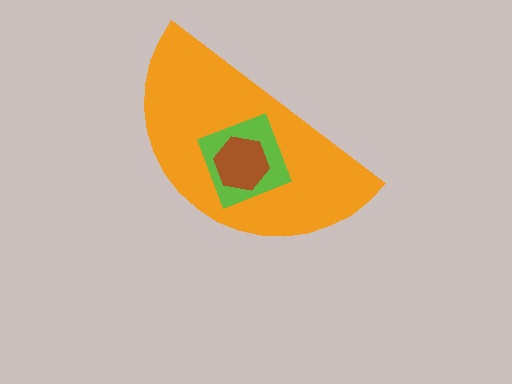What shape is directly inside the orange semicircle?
The lime diamond.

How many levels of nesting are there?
3.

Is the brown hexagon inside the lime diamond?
Yes.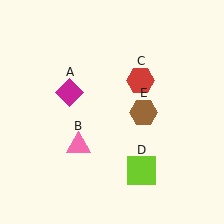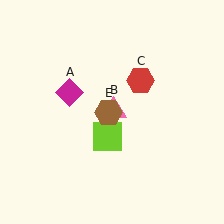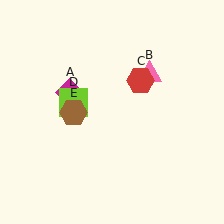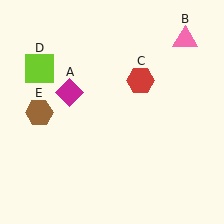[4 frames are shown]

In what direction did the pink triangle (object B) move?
The pink triangle (object B) moved up and to the right.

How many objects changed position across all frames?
3 objects changed position: pink triangle (object B), lime square (object D), brown hexagon (object E).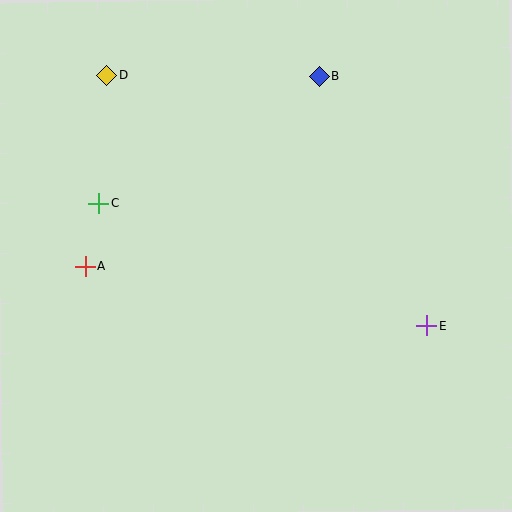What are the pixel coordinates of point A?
Point A is at (85, 266).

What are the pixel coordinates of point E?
Point E is at (427, 326).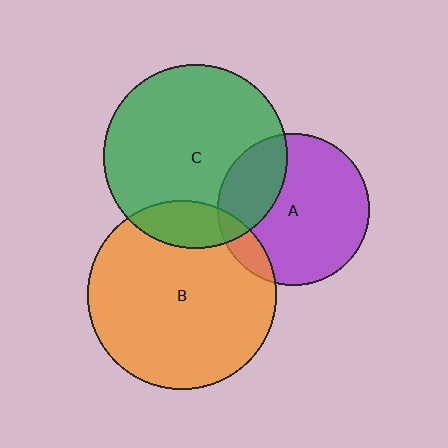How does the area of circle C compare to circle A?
Approximately 1.5 times.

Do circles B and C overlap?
Yes.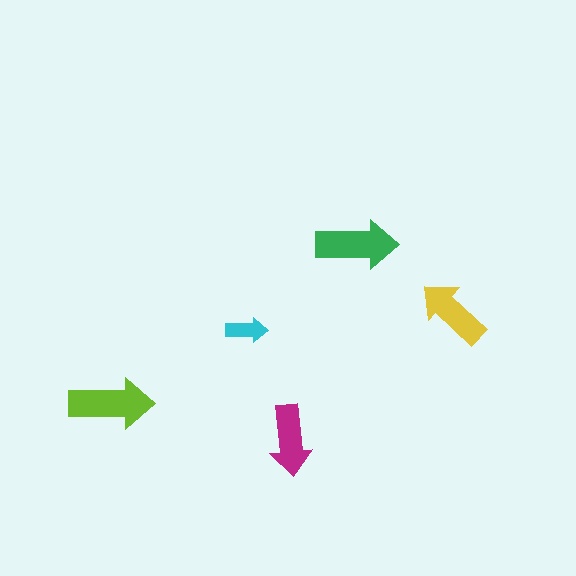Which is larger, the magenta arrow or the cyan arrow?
The magenta one.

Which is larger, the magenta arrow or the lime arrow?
The lime one.